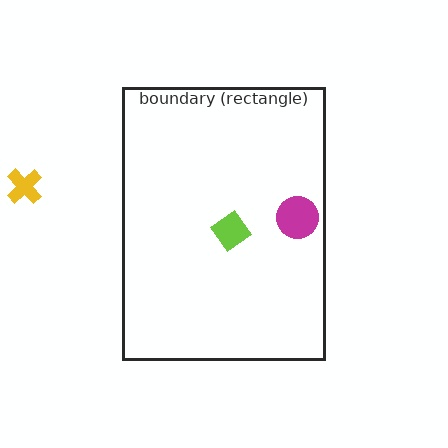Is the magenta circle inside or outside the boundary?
Inside.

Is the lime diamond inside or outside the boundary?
Inside.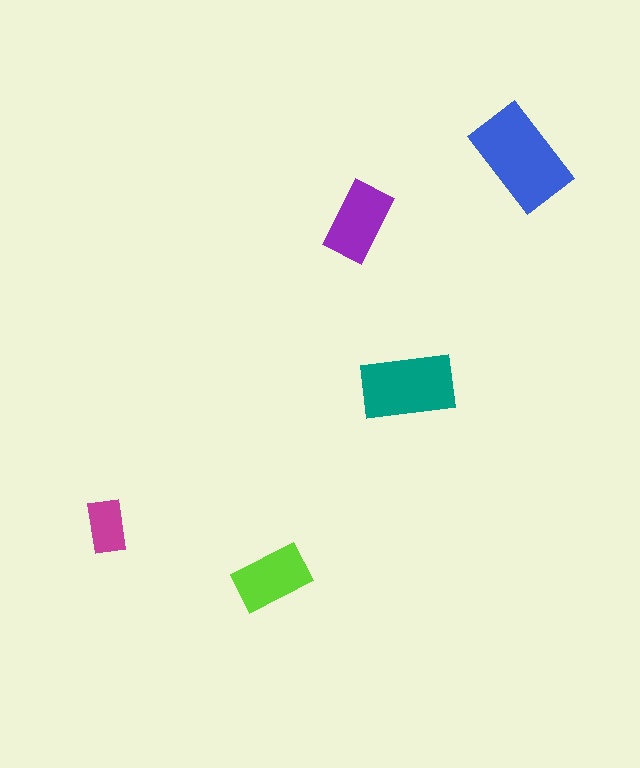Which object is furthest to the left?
The magenta rectangle is leftmost.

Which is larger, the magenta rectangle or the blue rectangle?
The blue one.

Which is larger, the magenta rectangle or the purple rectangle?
The purple one.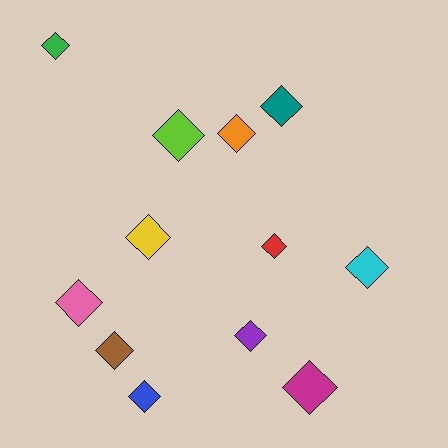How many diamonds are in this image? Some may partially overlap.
There are 12 diamonds.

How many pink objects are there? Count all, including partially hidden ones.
There is 1 pink object.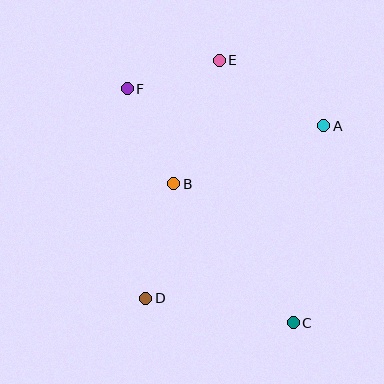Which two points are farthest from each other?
Points C and F are farthest from each other.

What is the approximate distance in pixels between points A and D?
The distance between A and D is approximately 248 pixels.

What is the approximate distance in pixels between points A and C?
The distance between A and C is approximately 199 pixels.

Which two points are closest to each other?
Points E and F are closest to each other.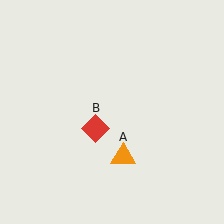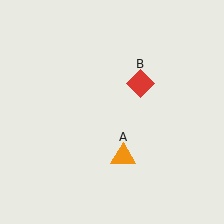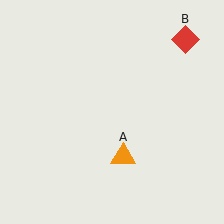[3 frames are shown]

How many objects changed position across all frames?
1 object changed position: red diamond (object B).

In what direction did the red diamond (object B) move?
The red diamond (object B) moved up and to the right.